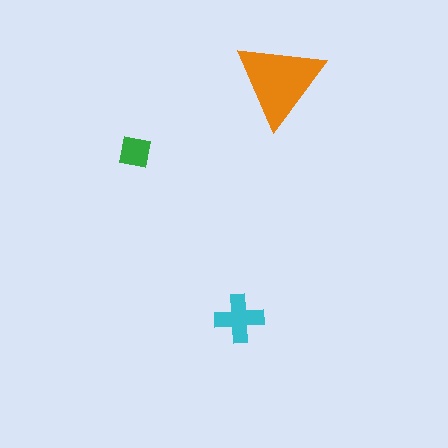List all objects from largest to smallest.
The orange triangle, the cyan cross, the green square.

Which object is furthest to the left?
The green square is leftmost.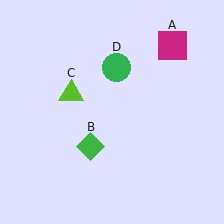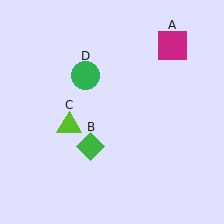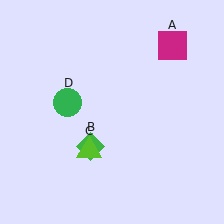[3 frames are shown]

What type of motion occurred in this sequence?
The lime triangle (object C), green circle (object D) rotated counterclockwise around the center of the scene.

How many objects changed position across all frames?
2 objects changed position: lime triangle (object C), green circle (object D).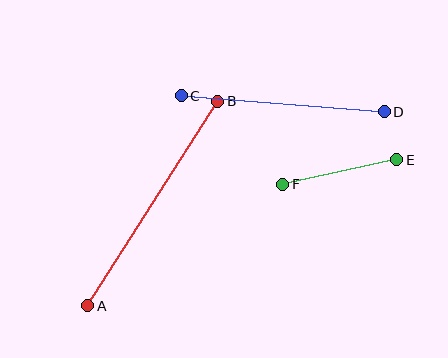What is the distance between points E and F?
The distance is approximately 117 pixels.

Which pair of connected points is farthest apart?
Points A and B are farthest apart.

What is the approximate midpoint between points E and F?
The midpoint is at approximately (340, 172) pixels.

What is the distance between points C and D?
The distance is approximately 204 pixels.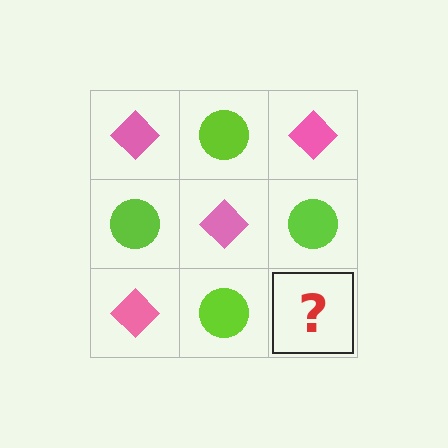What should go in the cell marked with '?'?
The missing cell should contain a pink diamond.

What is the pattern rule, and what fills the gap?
The rule is that it alternates pink diamond and lime circle in a checkerboard pattern. The gap should be filled with a pink diamond.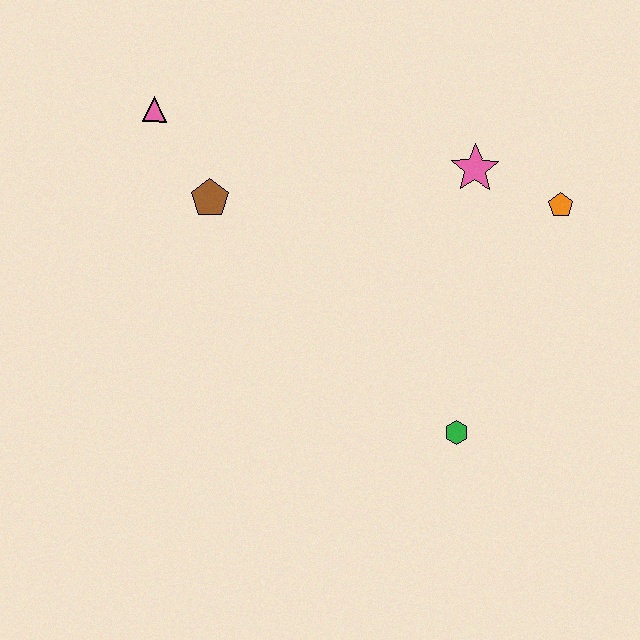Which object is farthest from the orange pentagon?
The pink triangle is farthest from the orange pentagon.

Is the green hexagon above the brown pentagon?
No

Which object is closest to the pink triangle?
The brown pentagon is closest to the pink triangle.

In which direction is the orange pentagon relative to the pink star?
The orange pentagon is to the right of the pink star.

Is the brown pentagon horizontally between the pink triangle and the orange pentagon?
Yes